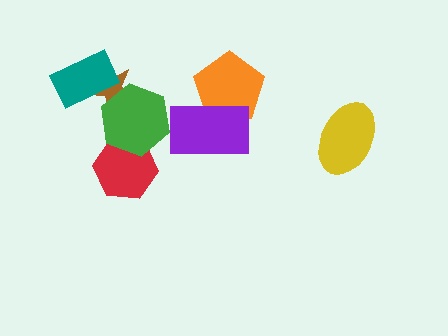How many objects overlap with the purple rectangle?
1 object overlaps with the purple rectangle.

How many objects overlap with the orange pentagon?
1 object overlaps with the orange pentagon.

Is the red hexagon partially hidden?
Yes, it is partially covered by another shape.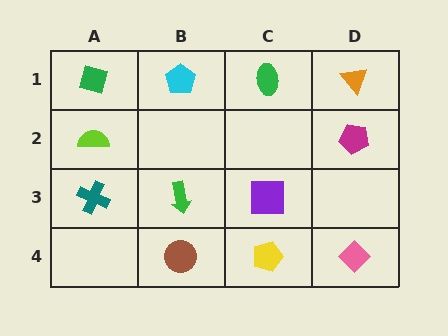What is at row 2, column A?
A lime semicircle.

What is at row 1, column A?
A green diamond.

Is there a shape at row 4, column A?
No, that cell is empty.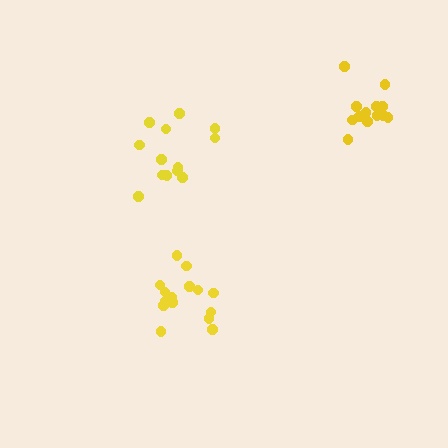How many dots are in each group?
Group 1: 13 dots, Group 2: 13 dots, Group 3: 15 dots (41 total).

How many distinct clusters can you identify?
There are 3 distinct clusters.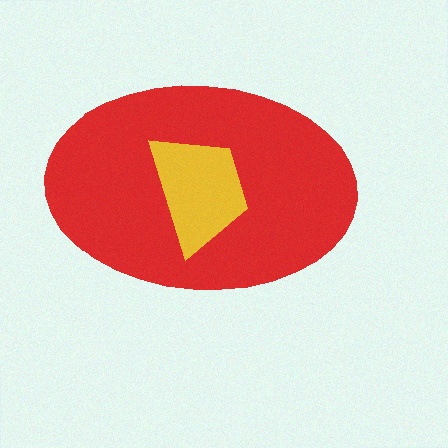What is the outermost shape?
The red ellipse.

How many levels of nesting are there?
2.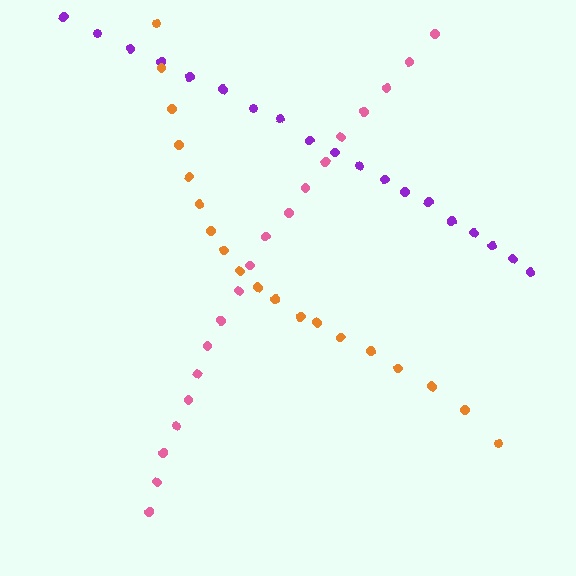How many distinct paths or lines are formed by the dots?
There are 3 distinct paths.